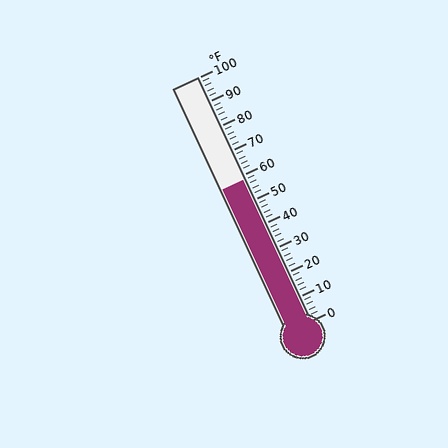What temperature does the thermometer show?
The thermometer shows approximately 58°F.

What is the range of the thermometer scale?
The thermometer scale ranges from 0°F to 100°F.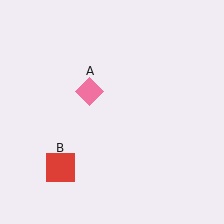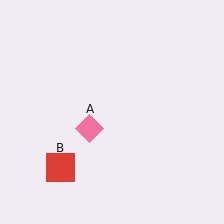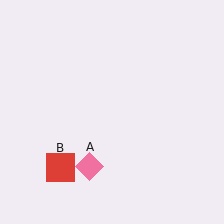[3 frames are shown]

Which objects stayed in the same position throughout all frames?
Red square (object B) remained stationary.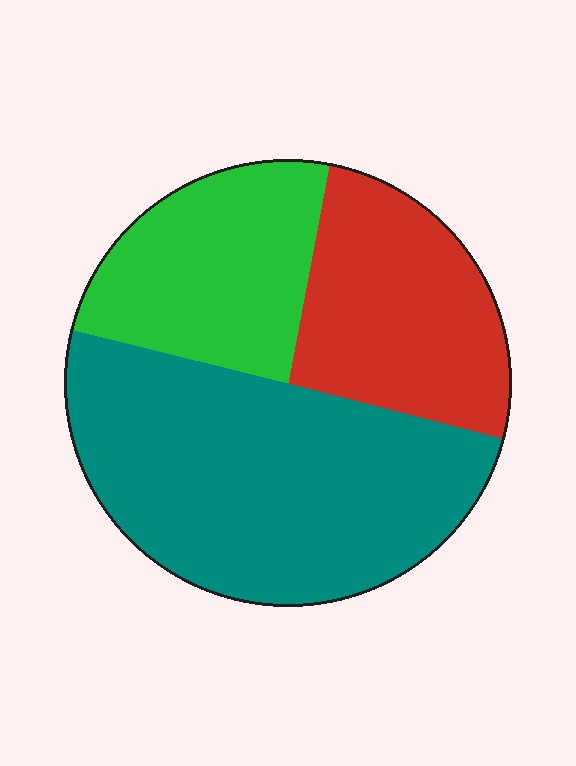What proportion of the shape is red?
Red takes up between a sixth and a third of the shape.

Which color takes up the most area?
Teal, at roughly 50%.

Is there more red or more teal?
Teal.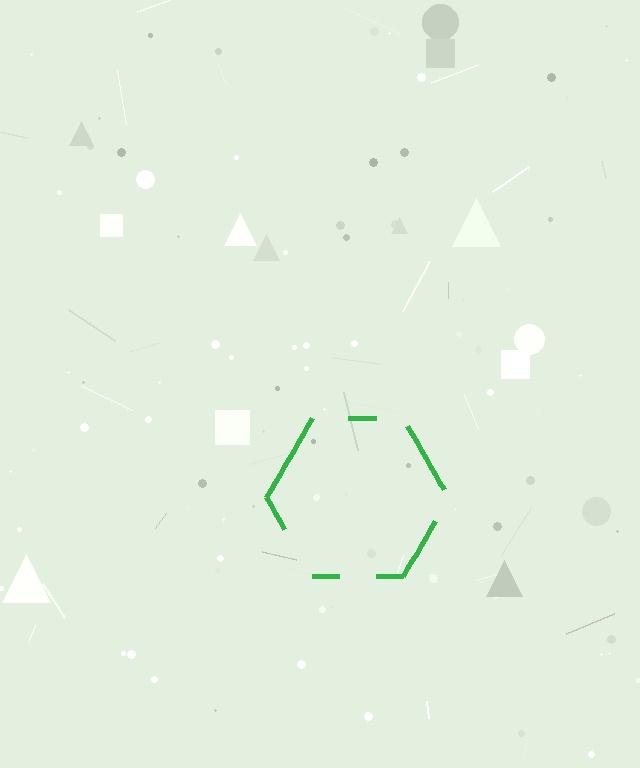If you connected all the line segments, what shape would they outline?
They would outline a hexagon.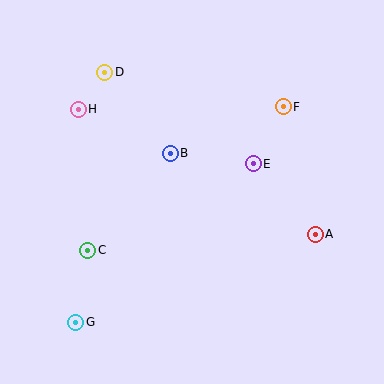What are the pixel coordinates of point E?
Point E is at (253, 164).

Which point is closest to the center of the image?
Point B at (170, 153) is closest to the center.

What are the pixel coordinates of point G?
Point G is at (76, 322).